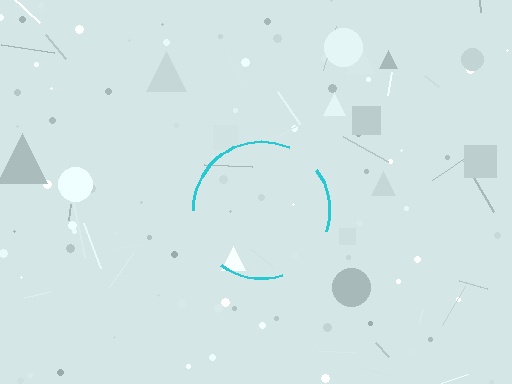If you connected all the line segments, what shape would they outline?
They would outline a circle.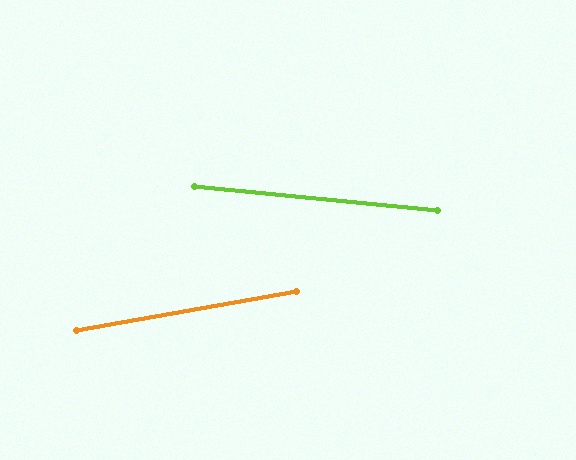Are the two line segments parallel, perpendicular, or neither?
Neither parallel nor perpendicular — they differ by about 16°.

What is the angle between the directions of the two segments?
Approximately 16 degrees.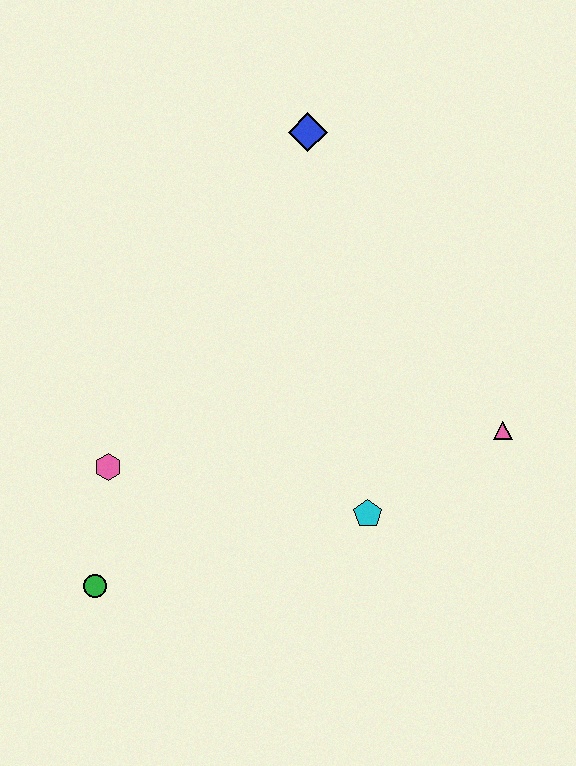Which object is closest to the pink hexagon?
The green circle is closest to the pink hexagon.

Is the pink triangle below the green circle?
No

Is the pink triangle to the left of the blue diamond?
No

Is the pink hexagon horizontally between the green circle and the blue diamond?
Yes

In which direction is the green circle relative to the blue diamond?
The green circle is below the blue diamond.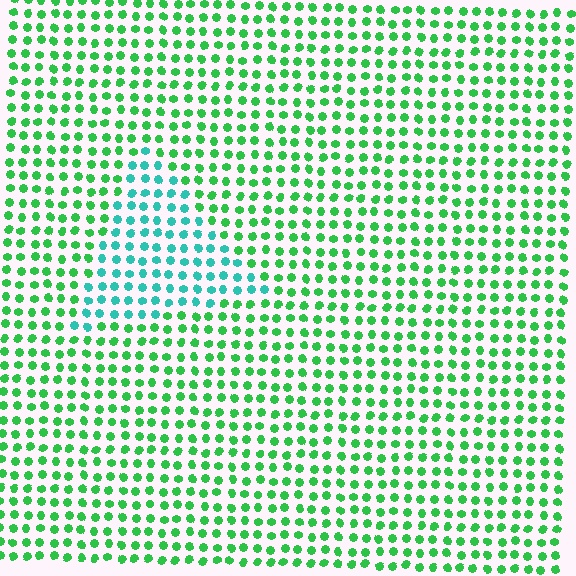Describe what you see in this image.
The image is filled with small green elements in a uniform arrangement. A triangle-shaped region is visible where the elements are tinted to a slightly different hue, forming a subtle color boundary.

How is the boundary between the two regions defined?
The boundary is defined purely by a slight shift in hue (about 42 degrees). Spacing, size, and orientation are identical on both sides.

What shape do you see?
I see a triangle.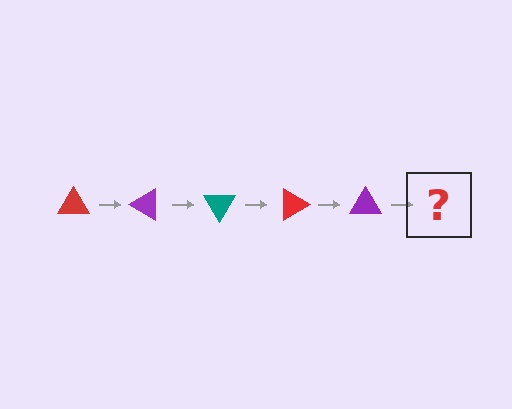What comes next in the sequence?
The next element should be a teal triangle, rotated 150 degrees from the start.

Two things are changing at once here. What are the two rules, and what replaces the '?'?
The two rules are that it rotates 30 degrees each step and the color cycles through red, purple, and teal. The '?' should be a teal triangle, rotated 150 degrees from the start.